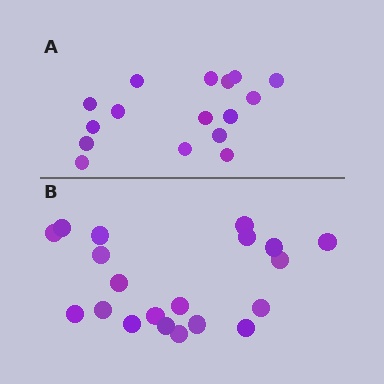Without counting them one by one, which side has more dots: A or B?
Region B (the bottom region) has more dots.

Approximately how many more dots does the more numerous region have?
Region B has about 4 more dots than region A.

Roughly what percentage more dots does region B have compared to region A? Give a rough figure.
About 25% more.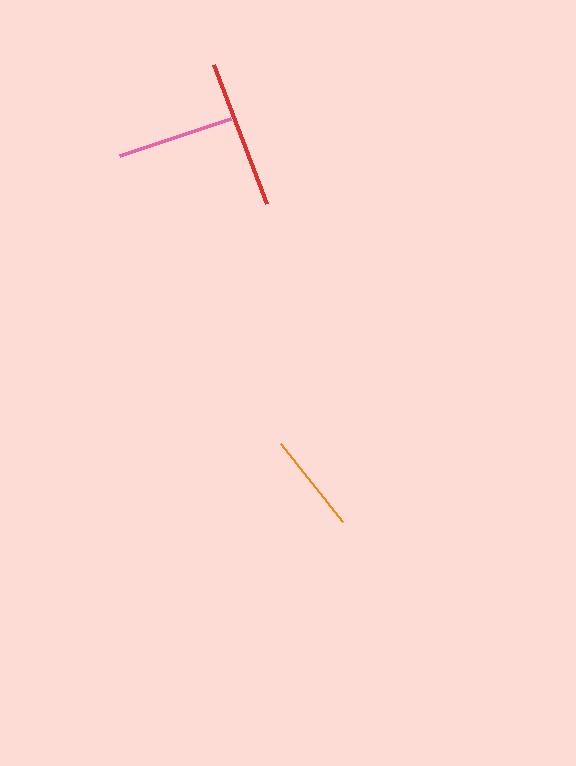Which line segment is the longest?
The red line is the longest at approximately 149 pixels.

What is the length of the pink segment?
The pink segment is approximately 117 pixels long.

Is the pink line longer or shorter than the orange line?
The pink line is longer than the orange line.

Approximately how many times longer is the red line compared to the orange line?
The red line is approximately 1.5 times the length of the orange line.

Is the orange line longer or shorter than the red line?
The red line is longer than the orange line.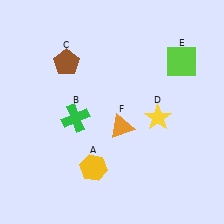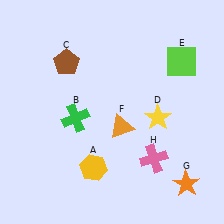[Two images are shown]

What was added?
An orange star (G), a pink cross (H) were added in Image 2.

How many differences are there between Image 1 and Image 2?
There are 2 differences between the two images.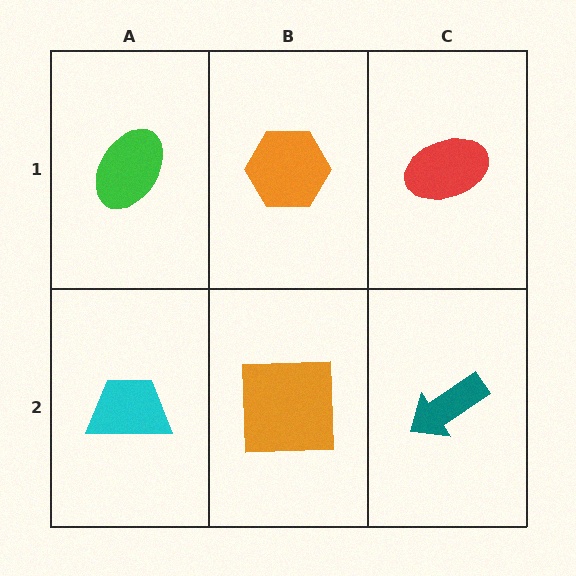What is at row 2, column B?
An orange square.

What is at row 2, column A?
A cyan trapezoid.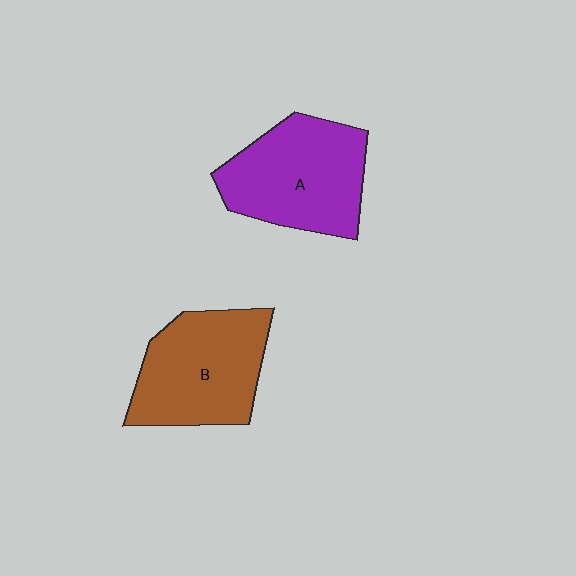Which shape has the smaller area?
Shape B (brown).